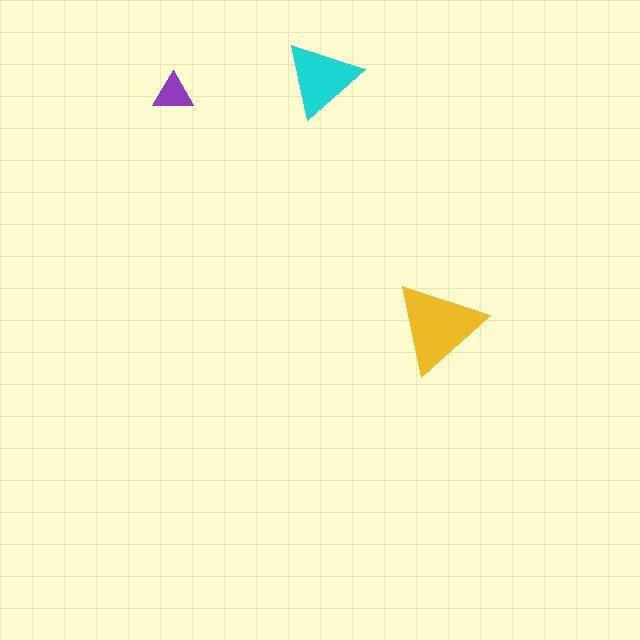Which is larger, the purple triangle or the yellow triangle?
The yellow one.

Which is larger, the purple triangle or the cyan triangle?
The cyan one.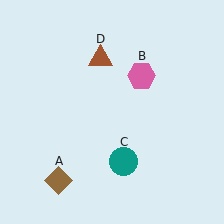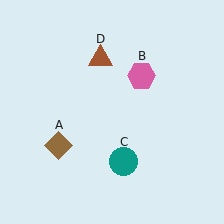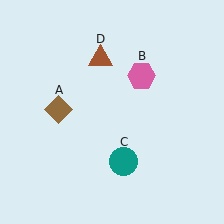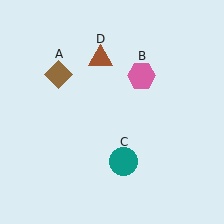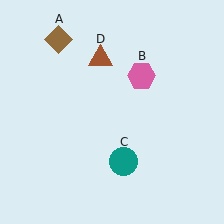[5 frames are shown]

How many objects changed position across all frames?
1 object changed position: brown diamond (object A).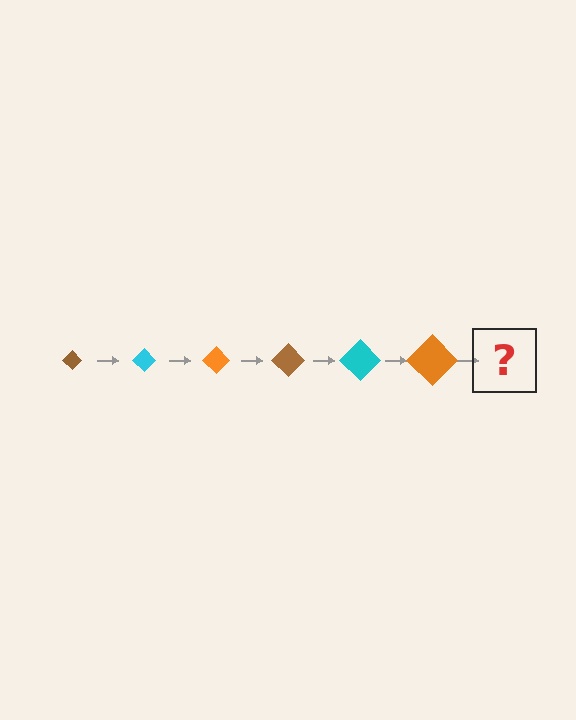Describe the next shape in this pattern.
It should be a brown diamond, larger than the previous one.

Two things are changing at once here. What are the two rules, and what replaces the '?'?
The two rules are that the diamond grows larger each step and the color cycles through brown, cyan, and orange. The '?' should be a brown diamond, larger than the previous one.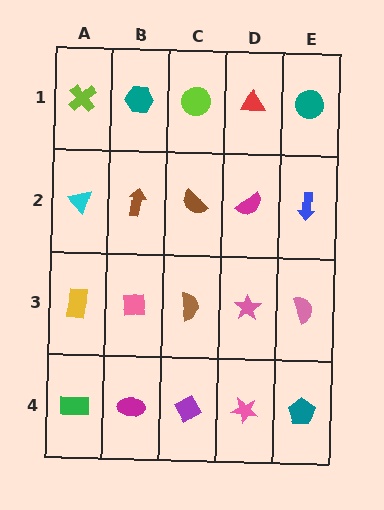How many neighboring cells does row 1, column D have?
3.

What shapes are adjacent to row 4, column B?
A pink square (row 3, column B), a green rectangle (row 4, column A), a purple diamond (row 4, column C).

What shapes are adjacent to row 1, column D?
A magenta semicircle (row 2, column D), a lime circle (row 1, column C), a teal circle (row 1, column E).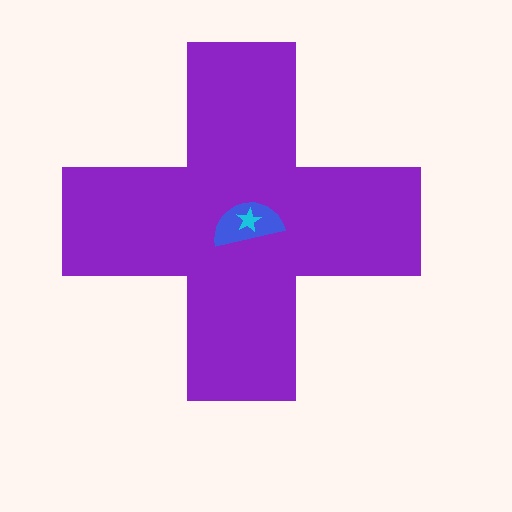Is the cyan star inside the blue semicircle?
Yes.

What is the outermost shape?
The purple cross.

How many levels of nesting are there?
3.